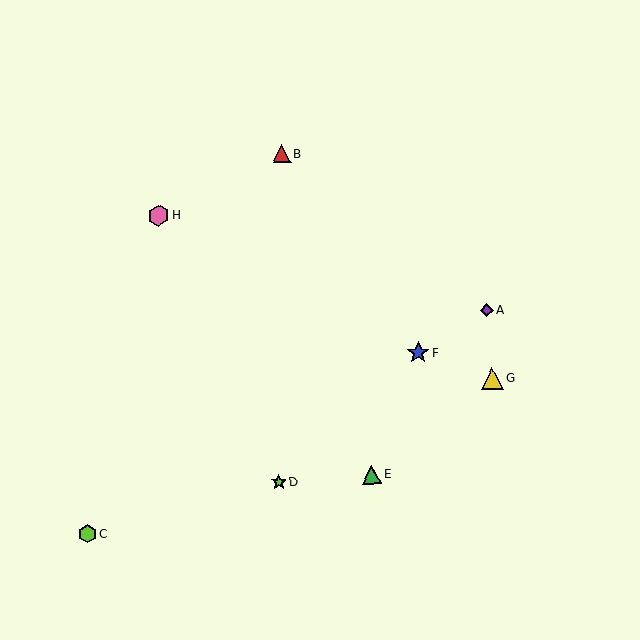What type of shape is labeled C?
Shape C is a lime hexagon.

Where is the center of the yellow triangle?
The center of the yellow triangle is at (492, 379).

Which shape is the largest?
The yellow triangle (labeled G) is the largest.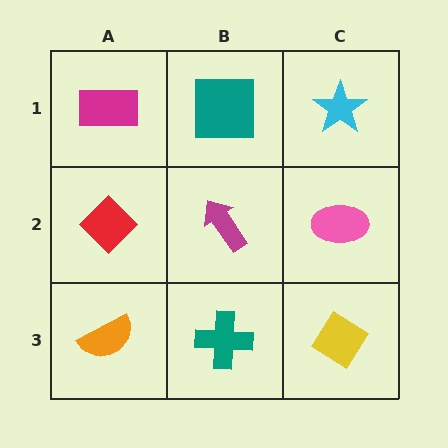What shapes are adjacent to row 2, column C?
A cyan star (row 1, column C), a yellow diamond (row 3, column C), a magenta arrow (row 2, column B).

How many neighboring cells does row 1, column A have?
2.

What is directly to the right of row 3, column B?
A yellow diamond.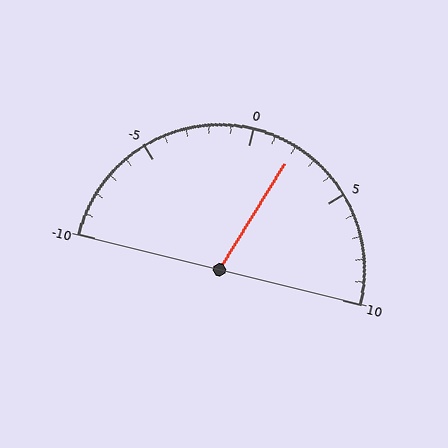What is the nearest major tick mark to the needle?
The nearest major tick mark is 0.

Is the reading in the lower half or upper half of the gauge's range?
The reading is in the upper half of the range (-10 to 10).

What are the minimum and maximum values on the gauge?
The gauge ranges from -10 to 10.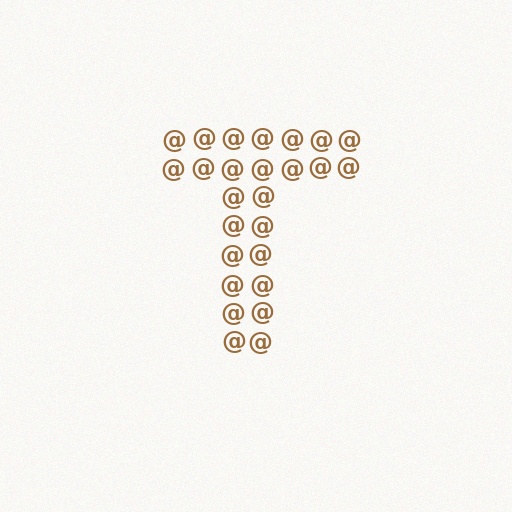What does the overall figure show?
The overall figure shows the letter T.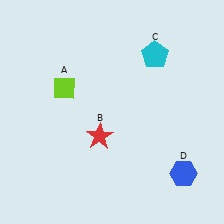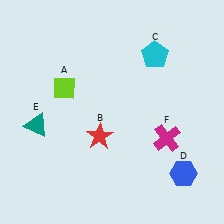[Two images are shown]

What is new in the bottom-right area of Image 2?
A magenta cross (F) was added in the bottom-right area of Image 2.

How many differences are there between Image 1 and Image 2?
There are 2 differences between the two images.